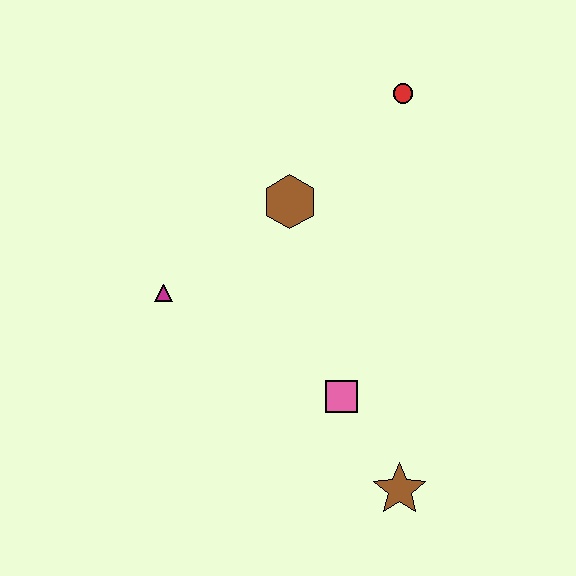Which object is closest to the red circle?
The brown hexagon is closest to the red circle.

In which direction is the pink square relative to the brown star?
The pink square is above the brown star.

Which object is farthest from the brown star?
The red circle is farthest from the brown star.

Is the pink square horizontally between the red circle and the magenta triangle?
Yes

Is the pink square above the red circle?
No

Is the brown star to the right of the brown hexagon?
Yes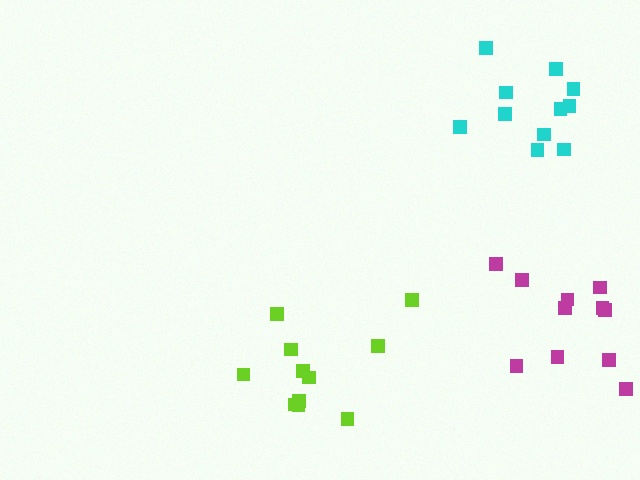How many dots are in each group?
Group 1: 11 dots, Group 2: 11 dots, Group 3: 11 dots (33 total).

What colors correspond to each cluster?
The clusters are colored: cyan, lime, magenta.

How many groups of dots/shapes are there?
There are 3 groups.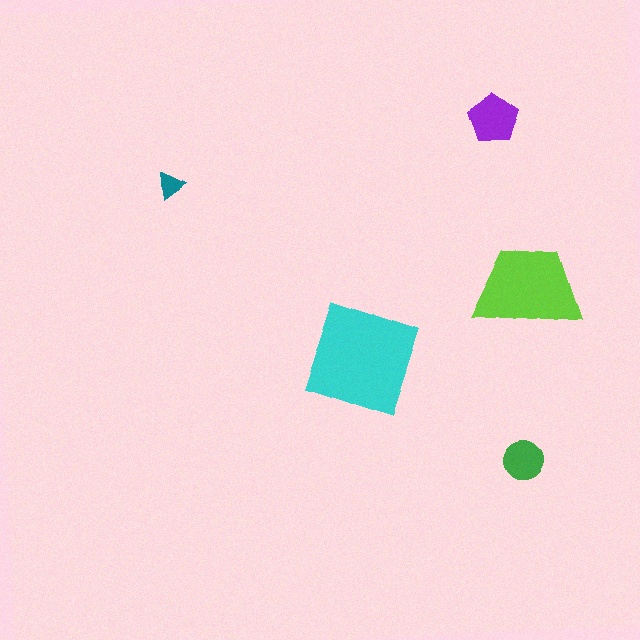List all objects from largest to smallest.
The cyan diamond, the lime trapezoid, the purple pentagon, the green circle, the teal triangle.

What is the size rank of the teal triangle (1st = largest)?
5th.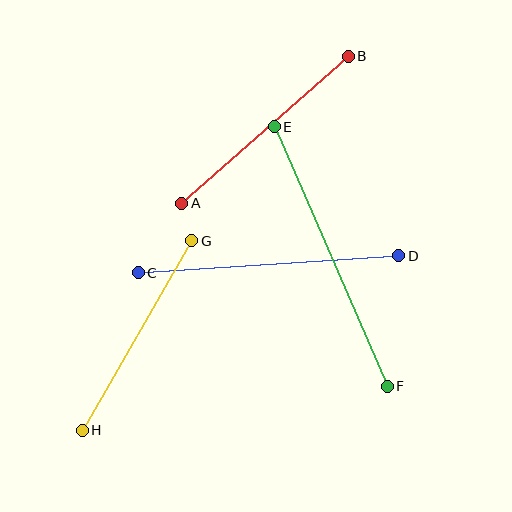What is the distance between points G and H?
The distance is approximately 219 pixels.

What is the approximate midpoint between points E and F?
The midpoint is at approximately (331, 256) pixels.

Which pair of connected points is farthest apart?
Points E and F are farthest apart.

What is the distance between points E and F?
The distance is approximately 283 pixels.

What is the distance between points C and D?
The distance is approximately 261 pixels.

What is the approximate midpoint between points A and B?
The midpoint is at approximately (265, 130) pixels.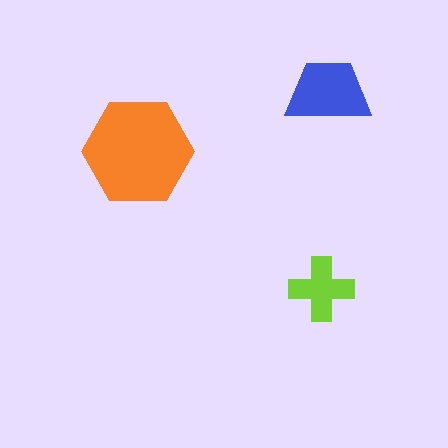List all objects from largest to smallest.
The orange hexagon, the blue trapezoid, the lime cross.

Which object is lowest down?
The lime cross is bottommost.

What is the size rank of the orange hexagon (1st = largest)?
1st.